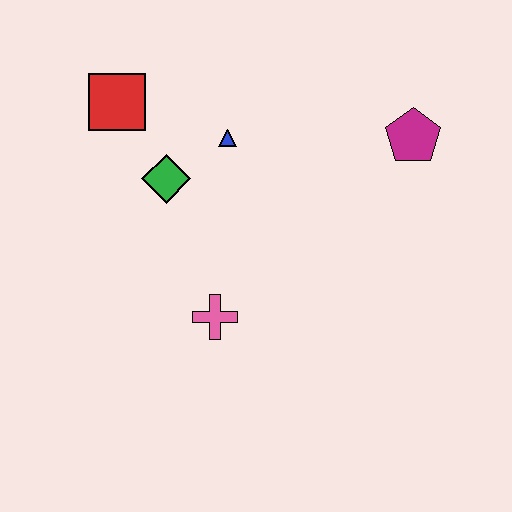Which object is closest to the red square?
The green diamond is closest to the red square.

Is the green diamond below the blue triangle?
Yes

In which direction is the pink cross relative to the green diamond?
The pink cross is below the green diamond.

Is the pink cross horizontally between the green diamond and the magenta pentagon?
Yes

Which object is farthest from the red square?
The magenta pentagon is farthest from the red square.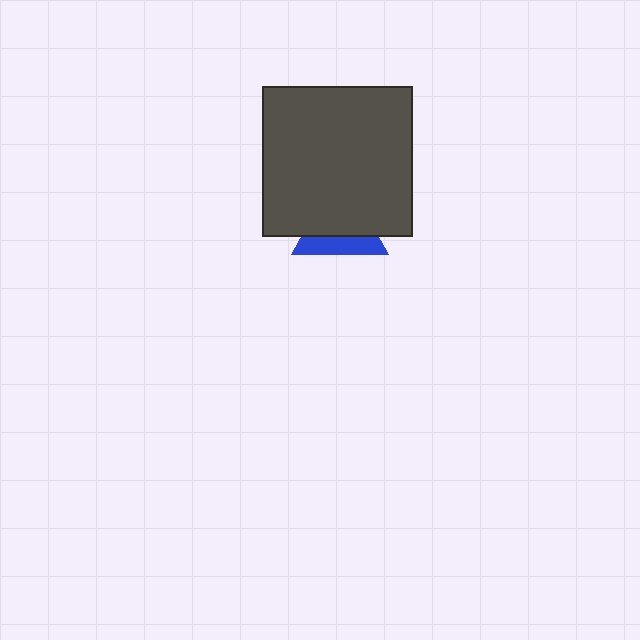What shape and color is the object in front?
The object in front is a dark gray square.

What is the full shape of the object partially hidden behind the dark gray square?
The partially hidden object is a blue triangle.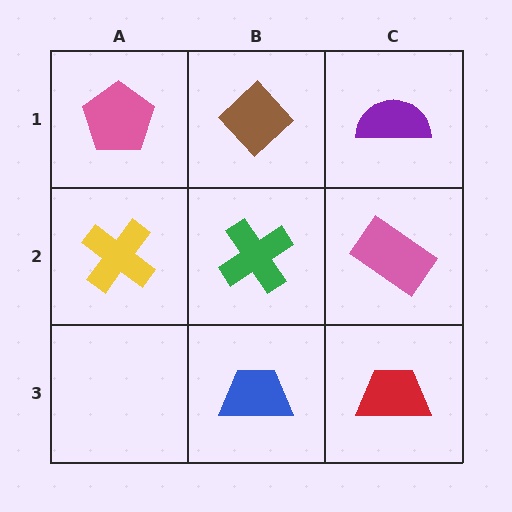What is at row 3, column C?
A red trapezoid.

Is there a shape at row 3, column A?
No, that cell is empty.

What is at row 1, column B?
A brown diamond.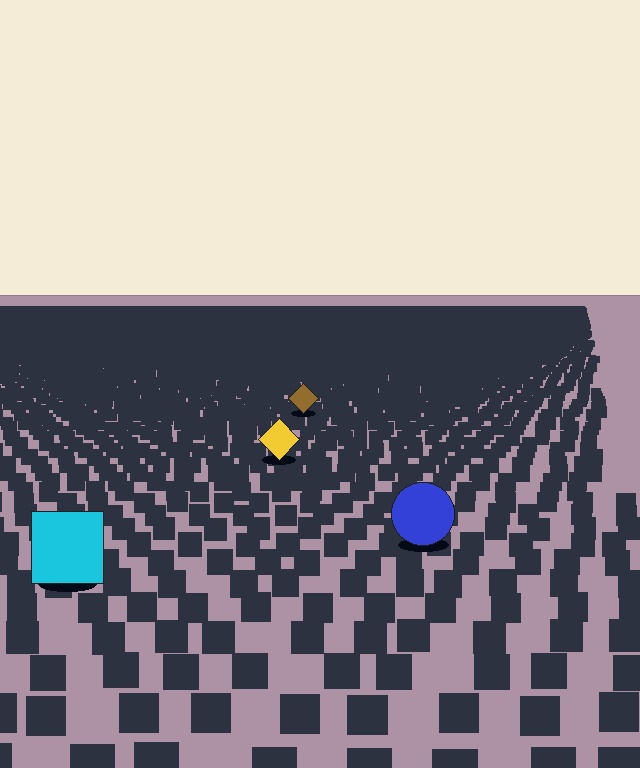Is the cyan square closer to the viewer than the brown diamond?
Yes. The cyan square is closer — you can tell from the texture gradient: the ground texture is coarser near it.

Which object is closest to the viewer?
The cyan square is closest. The texture marks near it are larger and more spread out.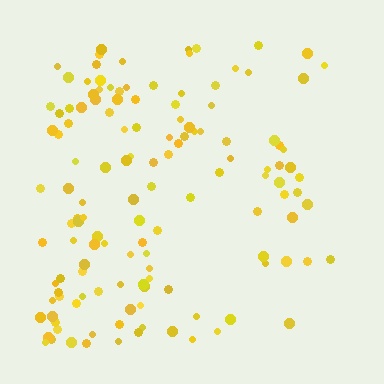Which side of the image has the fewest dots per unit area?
The right.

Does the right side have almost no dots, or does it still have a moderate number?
Still a moderate number, just noticeably fewer than the left.